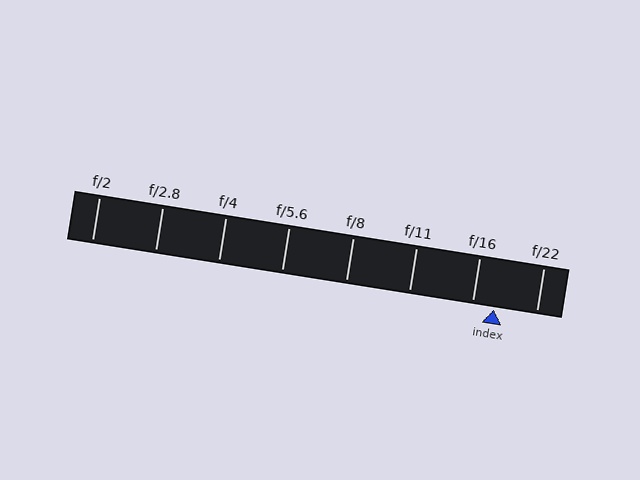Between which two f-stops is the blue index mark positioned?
The index mark is between f/16 and f/22.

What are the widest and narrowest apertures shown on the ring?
The widest aperture shown is f/2 and the narrowest is f/22.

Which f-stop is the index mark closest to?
The index mark is closest to f/16.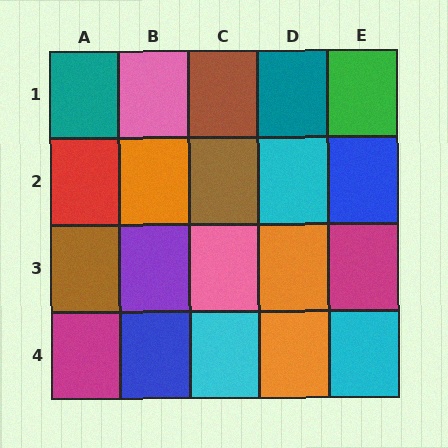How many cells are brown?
3 cells are brown.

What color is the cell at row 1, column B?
Pink.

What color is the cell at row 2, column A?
Red.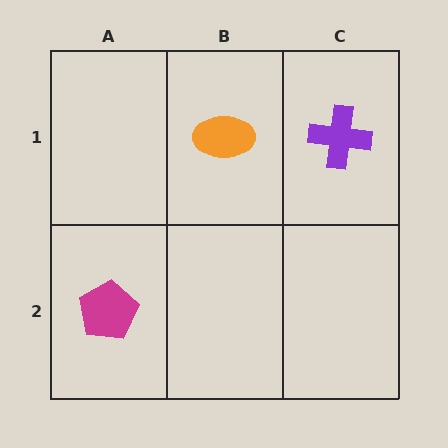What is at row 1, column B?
An orange ellipse.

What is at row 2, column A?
A magenta pentagon.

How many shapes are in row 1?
2 shapes.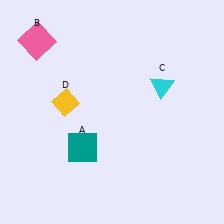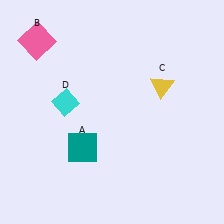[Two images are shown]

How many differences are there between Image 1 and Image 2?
There are 2 differences between the two images.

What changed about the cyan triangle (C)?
In Image 1, C is cyan. In Image 2, it changed to yellow.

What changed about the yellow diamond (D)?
In Image 1, D is yellow. In Image 2, it changed to cyan.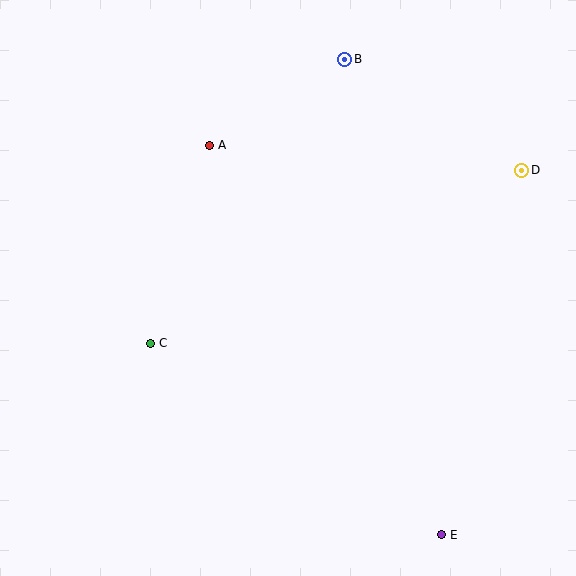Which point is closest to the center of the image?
Point C at (150, 343) is closest to the center.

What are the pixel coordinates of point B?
Point B is at (345, 59).